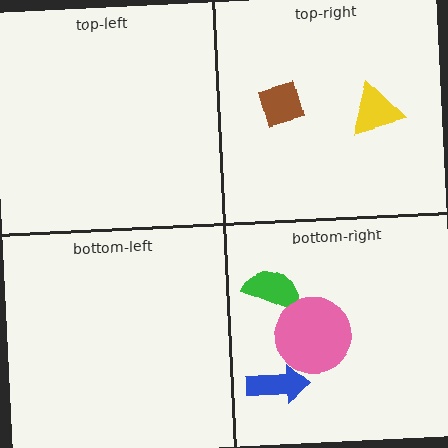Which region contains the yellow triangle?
The top-right region.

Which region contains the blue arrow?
The bottom-right region.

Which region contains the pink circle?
The bottom-right region.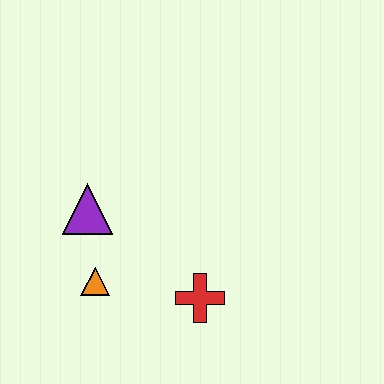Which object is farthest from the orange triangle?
The red cross is farthest from the orange triangle.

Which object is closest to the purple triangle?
The orange triangle is closest to the purple triangle.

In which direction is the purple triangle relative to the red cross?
The purple triangle is to the left of the red cross.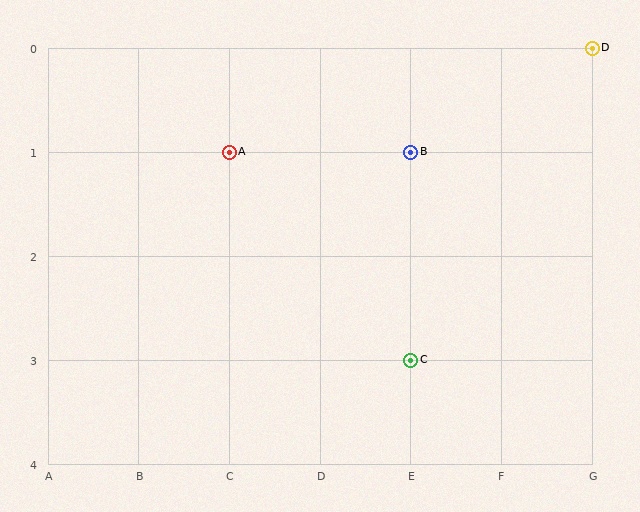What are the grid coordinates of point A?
Point A is at grid coordinates (C, 1).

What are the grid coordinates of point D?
Point D is at grid coordinates (G, 0).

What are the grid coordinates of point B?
Point B is at grid coordinates (E, 1).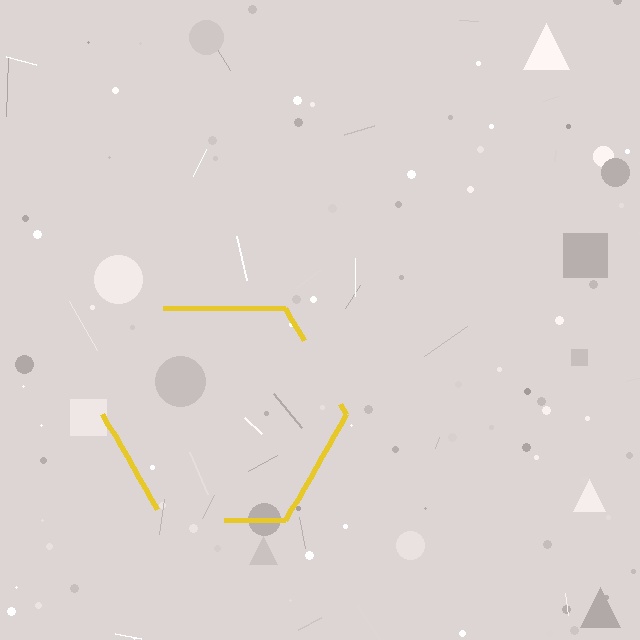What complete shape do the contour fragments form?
The contour fragments form a hexagon.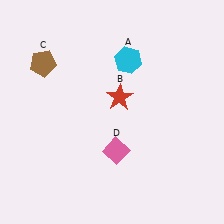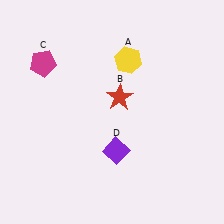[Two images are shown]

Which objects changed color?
A changed from cyan to yellow. C changed from brown to magenta. D changed from pink to purple.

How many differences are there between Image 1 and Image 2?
There are 3 differences between the two images.